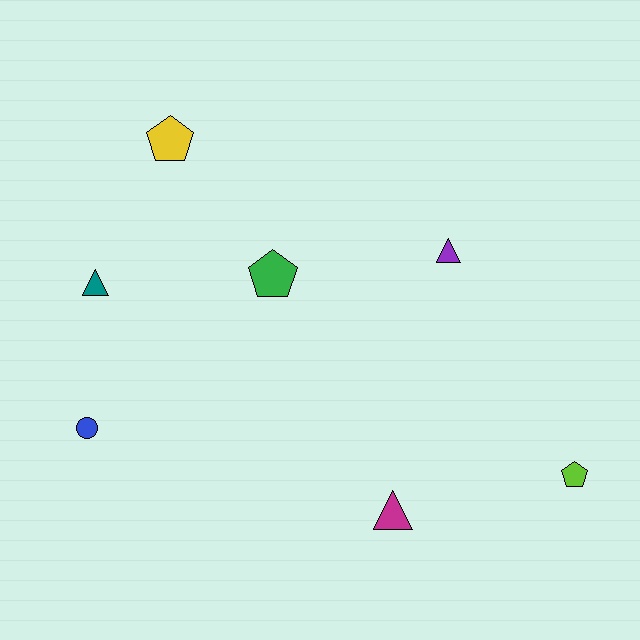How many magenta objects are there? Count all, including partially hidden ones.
There is 1 magenta object.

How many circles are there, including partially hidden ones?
There is 1 circle.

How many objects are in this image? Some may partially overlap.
There are 7 objects.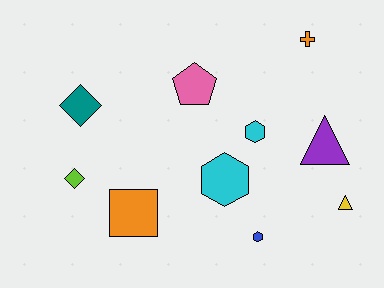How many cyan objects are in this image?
There are 2 cyan objects.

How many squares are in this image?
There is 1 square.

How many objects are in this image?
There are 10 objects.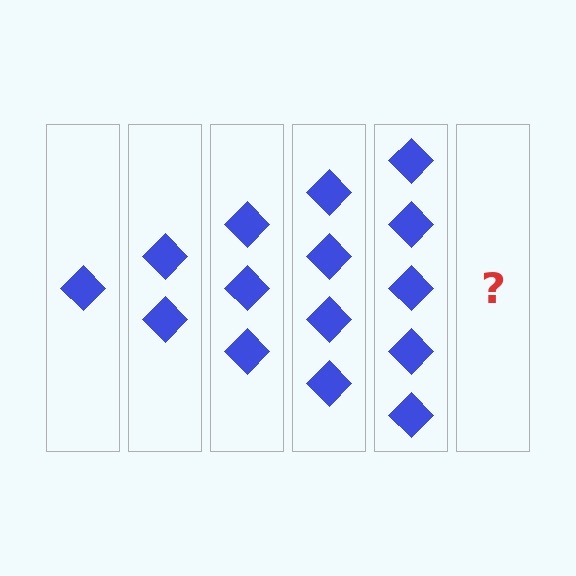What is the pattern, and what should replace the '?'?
The pattern is that each step adds one more diamond. The '?' should be 6 diamonds.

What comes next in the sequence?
The next element should be 6 diamonds.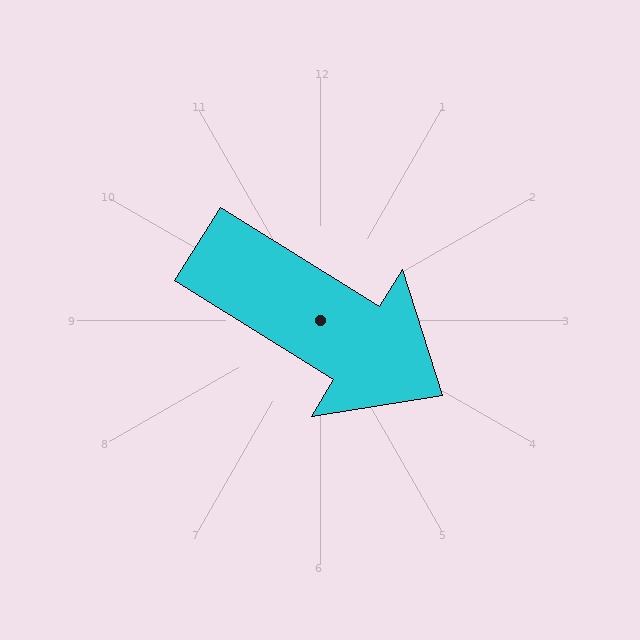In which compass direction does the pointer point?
Southeast.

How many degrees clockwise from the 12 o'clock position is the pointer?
Approximately 122 degrees.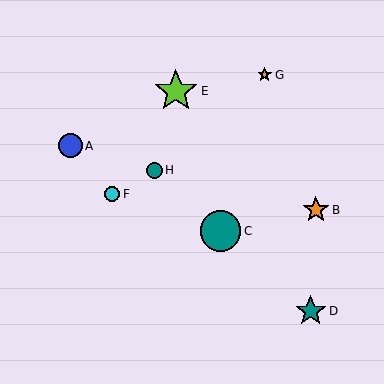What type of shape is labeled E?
Shape E is a lime star.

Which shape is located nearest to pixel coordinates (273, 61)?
The orange star (labeled G) at (265, 75) is nearest to that location.